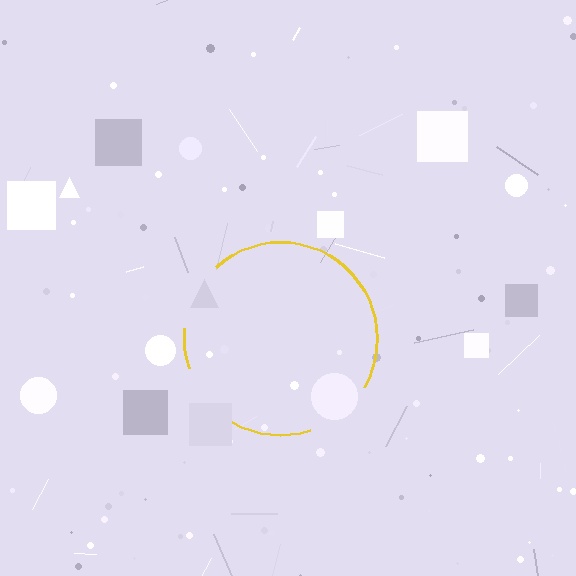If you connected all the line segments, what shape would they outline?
They would outline a circle.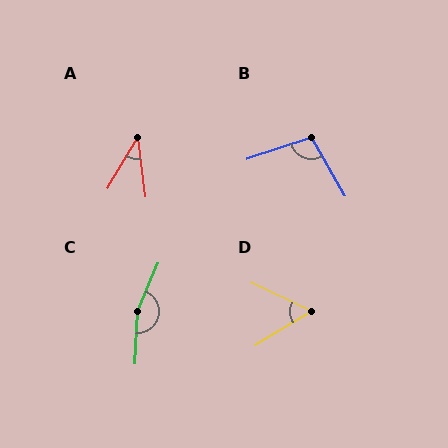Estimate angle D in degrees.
Approximately 56 degrees.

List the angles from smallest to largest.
A (39°), D (56°), B (101°), C (160°).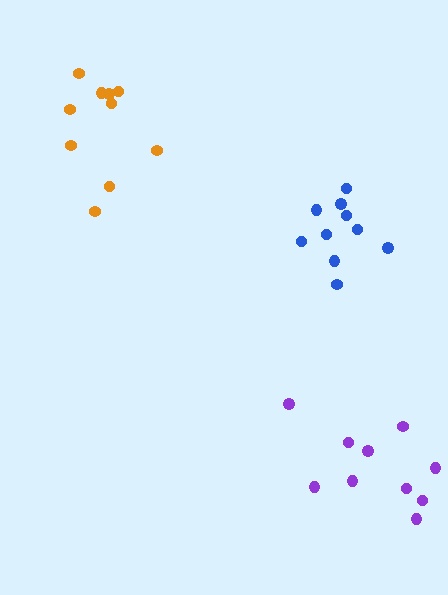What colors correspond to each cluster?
The clusters are colored: orange, purple, blue.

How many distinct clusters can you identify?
There are 3 distinct clusters.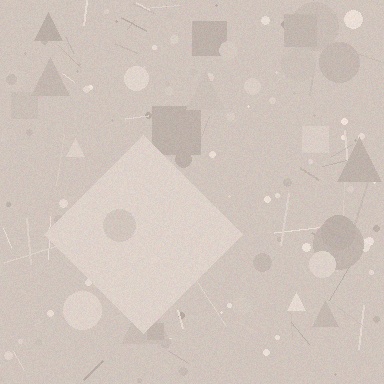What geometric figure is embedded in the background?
A diamond is embedded in the background.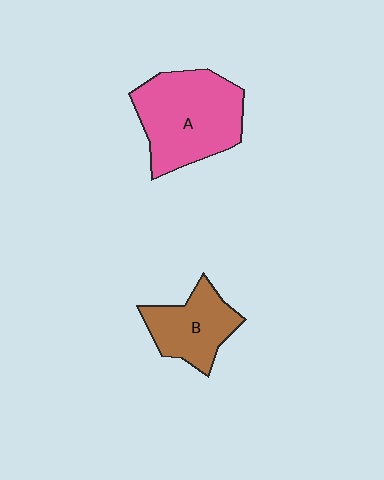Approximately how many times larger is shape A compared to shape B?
Approximately 1.7 times.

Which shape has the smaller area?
Shape B (brown).